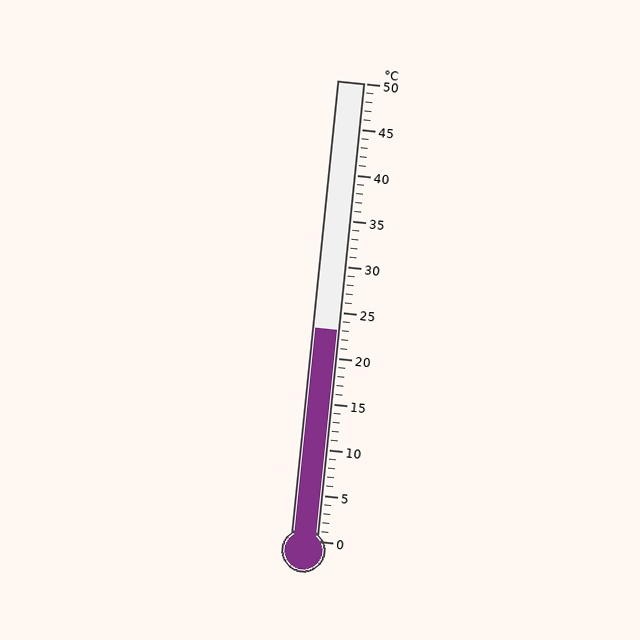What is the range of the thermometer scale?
The thermometer scale ranges from 0°C to 50°C.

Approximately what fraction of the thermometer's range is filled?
The thermometer is filled to approximately 45% of its range.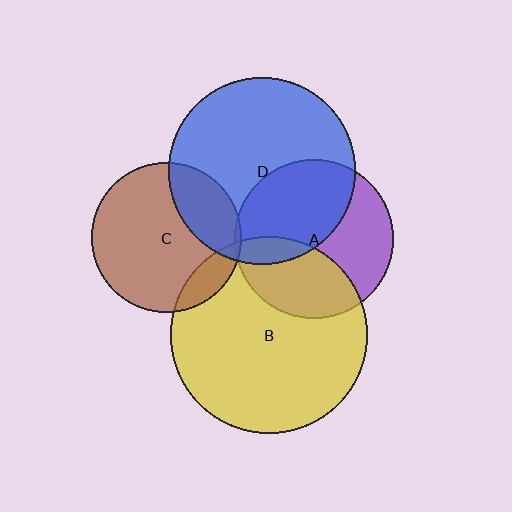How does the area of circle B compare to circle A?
Approximately 1.5 times.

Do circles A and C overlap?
Yes.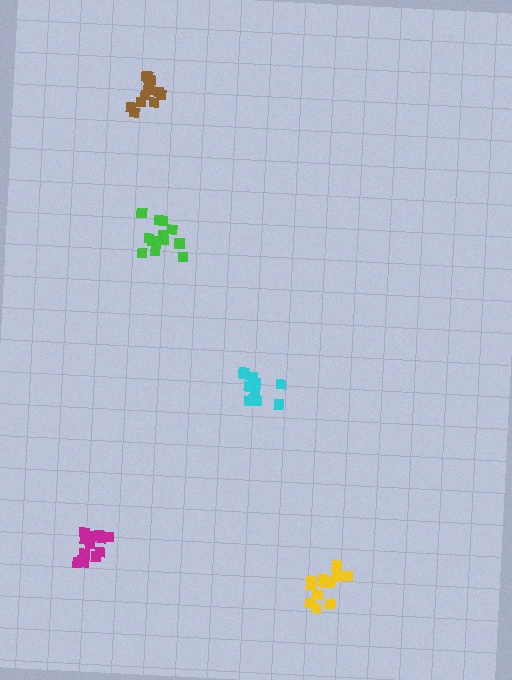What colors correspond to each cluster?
The clusters are colored: cyan, brown, yellow, magenta, green.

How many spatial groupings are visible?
There are 5 spatial groupings.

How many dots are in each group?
Group 1: 12 dots, Group 2: 12 dots, Group 3: 15 dots, Group 4: 15 dots, Group 5: 13 dots (67 total).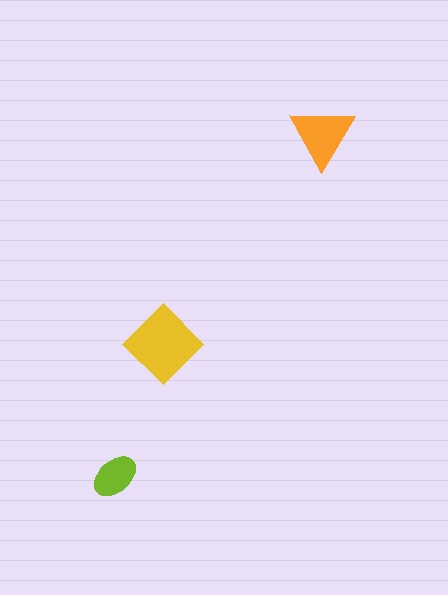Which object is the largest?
The yellow diamond.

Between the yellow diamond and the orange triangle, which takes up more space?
The yellow diamond.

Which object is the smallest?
The lime ellipse.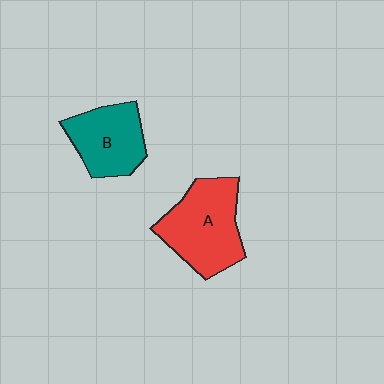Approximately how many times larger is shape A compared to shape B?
Approximately 1.3 times.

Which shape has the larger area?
Shape A (red).